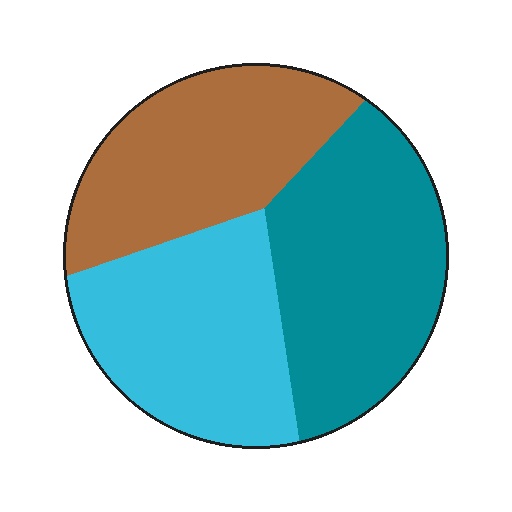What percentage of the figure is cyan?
Cyan covers roughly 30% of the figure.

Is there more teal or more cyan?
Teal.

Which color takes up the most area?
Teal, at roughly 35%.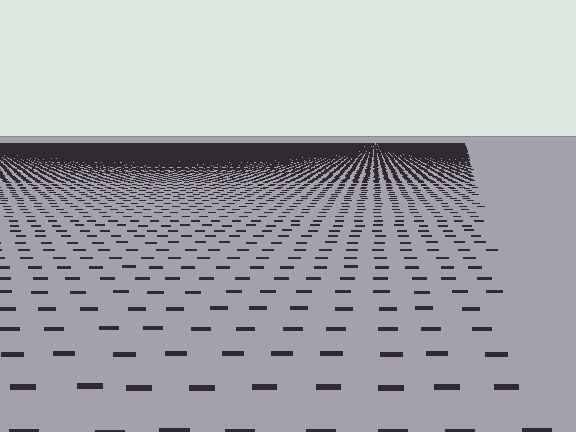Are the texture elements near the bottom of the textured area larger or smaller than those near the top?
Larger. Near the bottom, elements are closer to the viewer and appear at a bigger on-screen size.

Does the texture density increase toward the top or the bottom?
Density increases toward the top.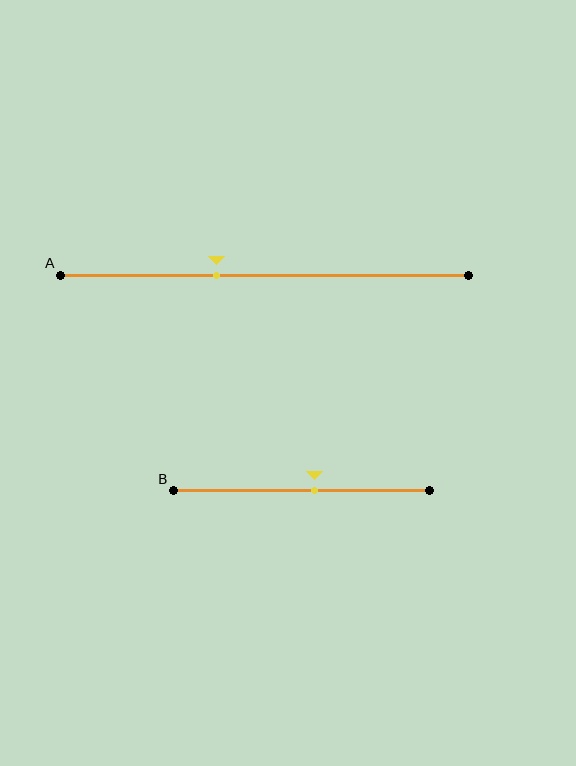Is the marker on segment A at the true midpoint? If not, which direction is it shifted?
No, the marker on segment A is shifted to the left by about 12% of the segment length.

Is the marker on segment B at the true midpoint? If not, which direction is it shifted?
No, the marker on segment B is shifted to the right by about 5% of the segment length.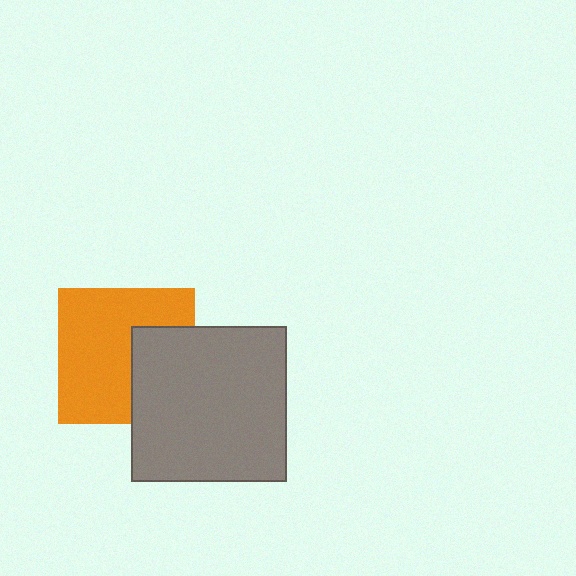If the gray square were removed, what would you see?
You would see the complete orange square.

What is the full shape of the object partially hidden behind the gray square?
The partially hidden object is an orange square.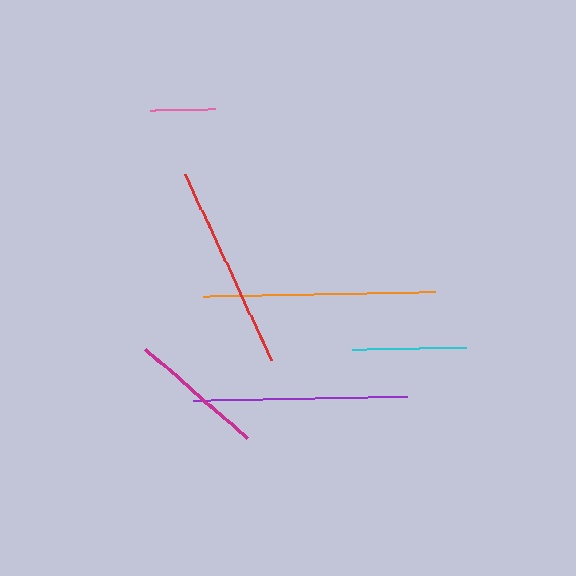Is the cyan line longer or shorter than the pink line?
The cyan line is longer than the pink line.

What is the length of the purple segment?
The purple segment is approximately 213 pixels long.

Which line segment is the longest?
The orange line is the longest at approximately 232 pixels.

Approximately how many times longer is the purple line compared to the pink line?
The purple line is approximately 3.2 times the length of the pink line.